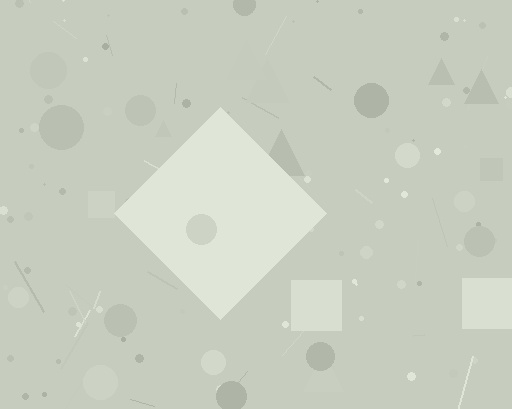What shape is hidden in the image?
A diamond is hidden in the image.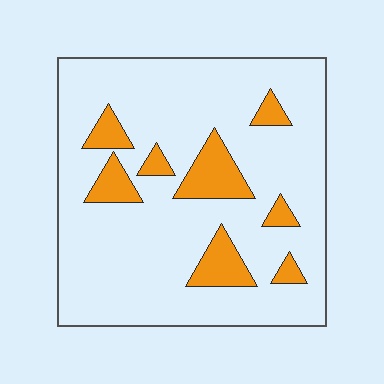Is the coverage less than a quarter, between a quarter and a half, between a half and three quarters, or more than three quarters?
Less than a quarter.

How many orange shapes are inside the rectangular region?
8.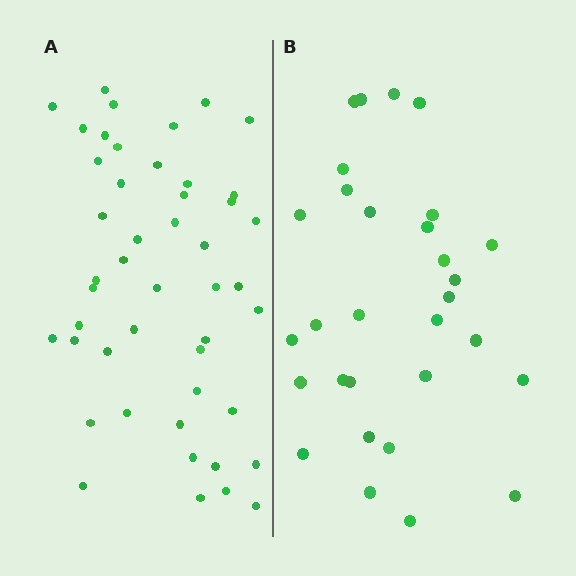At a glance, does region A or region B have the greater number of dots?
Region A (the left region) has more dots.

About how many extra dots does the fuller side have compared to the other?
Region A has approximately 15 more dots than region B.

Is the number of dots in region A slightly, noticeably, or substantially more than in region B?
Region A has substantially more. The ratio is roughly 1.6 to 1.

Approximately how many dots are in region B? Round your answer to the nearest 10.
About 30 dots.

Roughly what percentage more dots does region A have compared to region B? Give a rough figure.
About 55% more.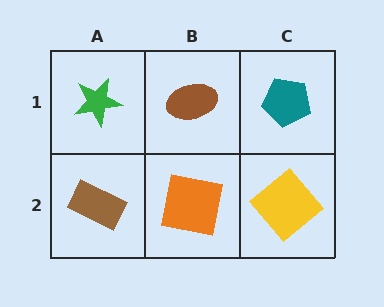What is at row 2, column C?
A yellow diamond.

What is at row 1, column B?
A brown ellipse.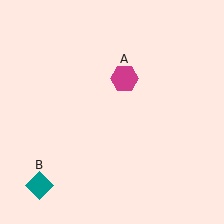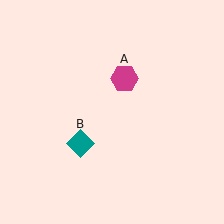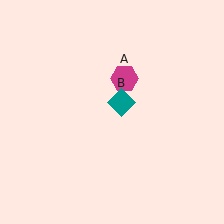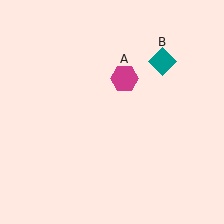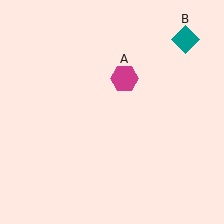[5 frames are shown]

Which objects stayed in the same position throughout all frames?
Magenta hexagon (object A) remained stationary.